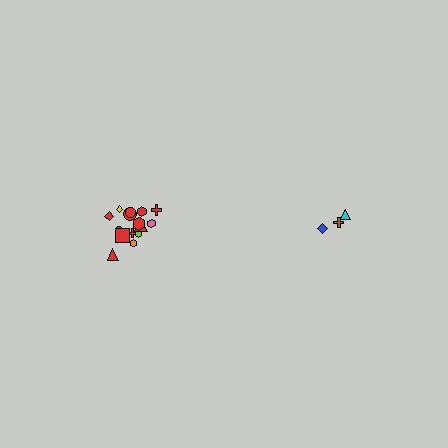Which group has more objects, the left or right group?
The left group.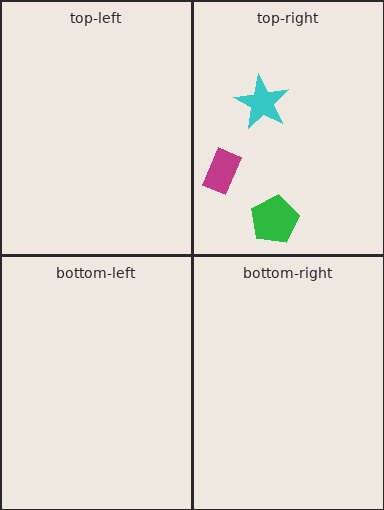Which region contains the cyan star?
The top-right region.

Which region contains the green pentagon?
The top-right region.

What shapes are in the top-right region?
The magenta rectangle, the cyan star, the green pentagon.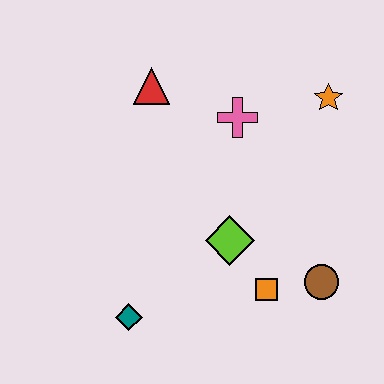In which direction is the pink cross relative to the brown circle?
The pink cross is above the brown circle.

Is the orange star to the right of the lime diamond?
Yes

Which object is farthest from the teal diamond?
The orange star is farthest from the teal diamond.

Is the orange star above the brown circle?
Yes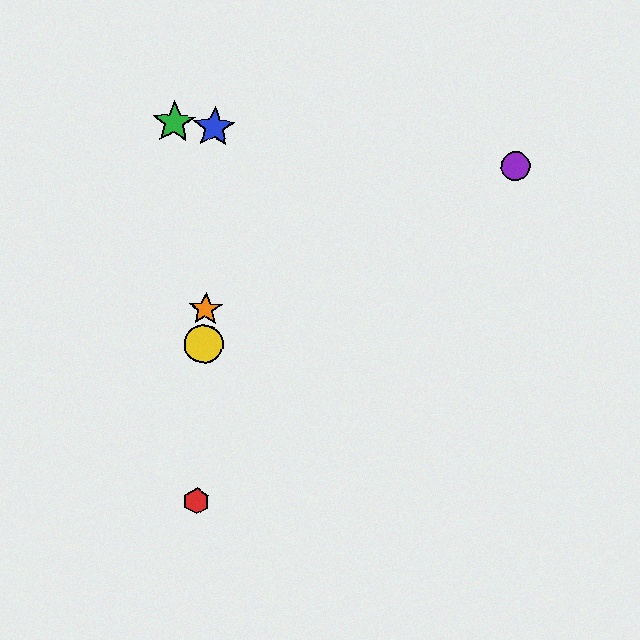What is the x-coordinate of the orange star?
The orange star is at x≈205.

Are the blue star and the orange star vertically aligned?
Yes, both are at x≈214.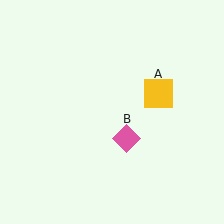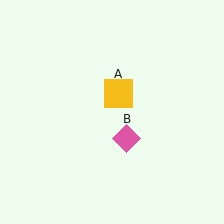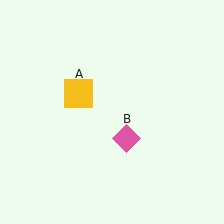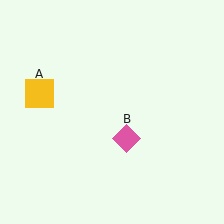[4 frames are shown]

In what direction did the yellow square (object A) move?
The yellow square (object A) moved left.